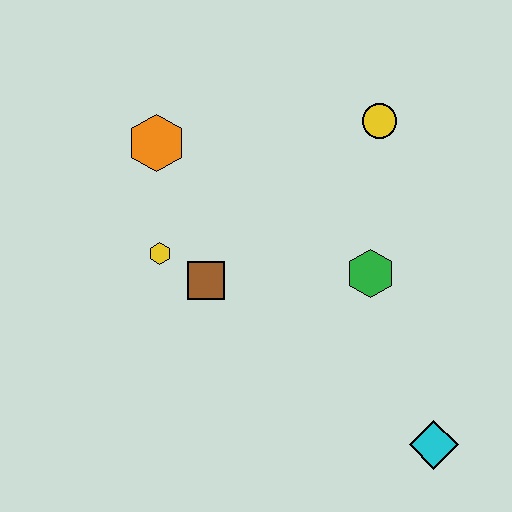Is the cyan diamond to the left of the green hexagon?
No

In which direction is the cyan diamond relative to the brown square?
The cyan diamond is to the right of the brown square.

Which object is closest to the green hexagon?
The yellow circle is closest to the green hexagon.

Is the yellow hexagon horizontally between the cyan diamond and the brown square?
No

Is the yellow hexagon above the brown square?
Yes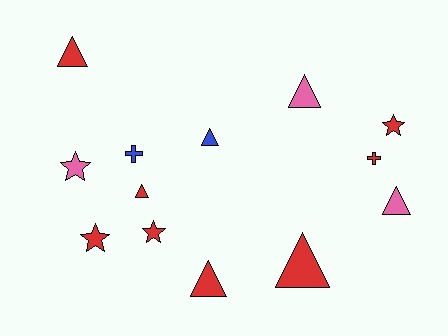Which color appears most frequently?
Red, with 8 objects.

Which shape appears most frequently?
Triangle, with 7 objects.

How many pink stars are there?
There is 1 pink star.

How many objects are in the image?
There are 13 objects.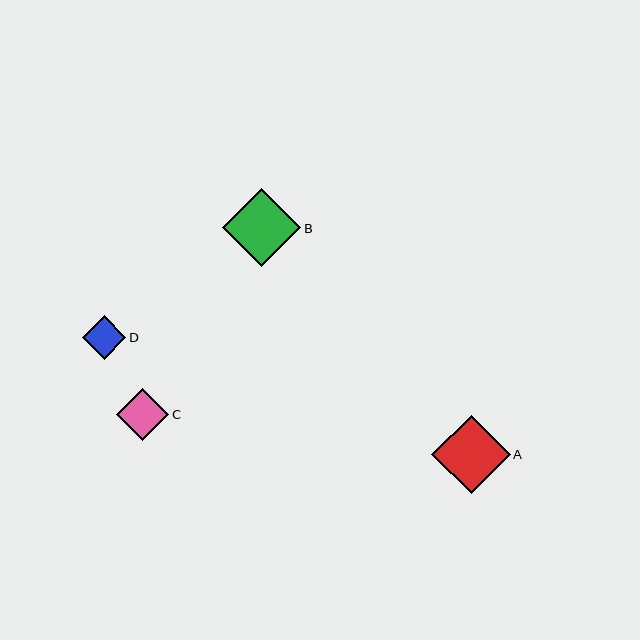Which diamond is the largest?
Diamond A is the largest with a size of approximately 78 pixels.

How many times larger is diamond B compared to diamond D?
Diamond B is approximately 1.8 times the size of diamond D.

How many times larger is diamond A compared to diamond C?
Diamond A is approximately 1.5 times the size of diamond C.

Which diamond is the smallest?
Diamond D is the smallest with a size of approximately 43 pixels.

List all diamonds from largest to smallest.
From largest to smallest: A, B, C, D.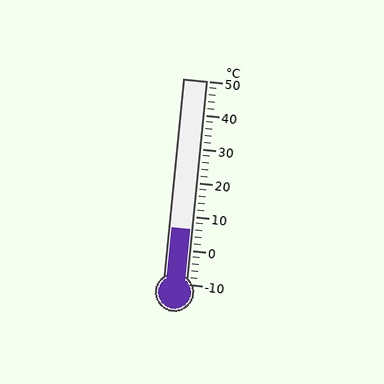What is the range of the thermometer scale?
The thermometer scale ranges from -10°C to 50°C.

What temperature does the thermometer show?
The thermometer shows approximately 6°C.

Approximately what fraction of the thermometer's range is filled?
The thermometer is filled to approximately 25% of its range.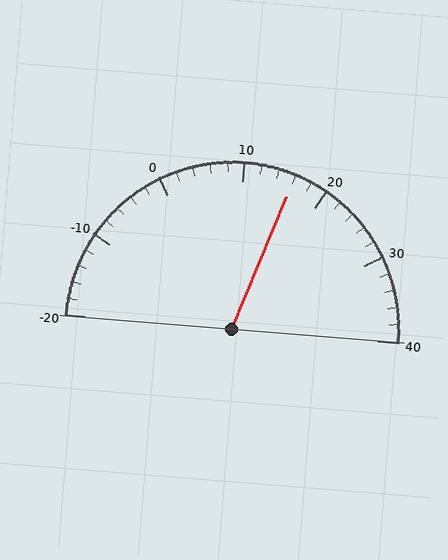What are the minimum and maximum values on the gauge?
The gauge ranges from -20 to 40.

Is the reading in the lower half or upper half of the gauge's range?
The reading is in the upper half of the range (-20 to 40).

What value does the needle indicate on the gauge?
The needle indicates approximately 16.